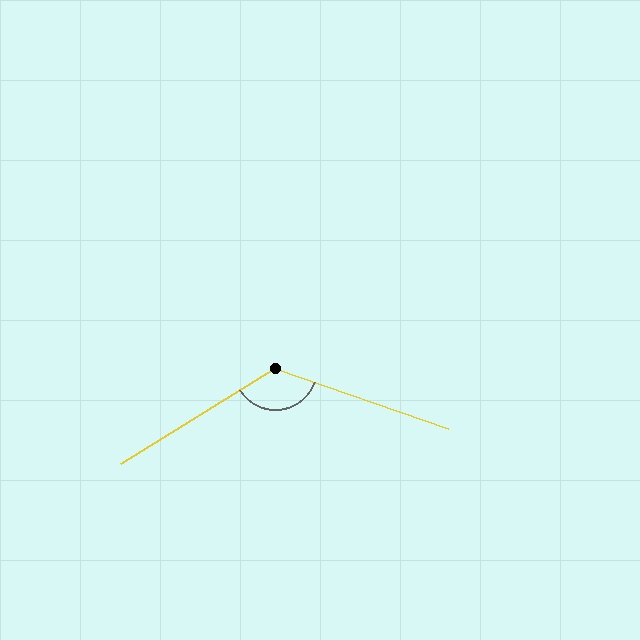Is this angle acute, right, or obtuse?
It is obtuse.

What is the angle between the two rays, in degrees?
Approximately 129 degrees.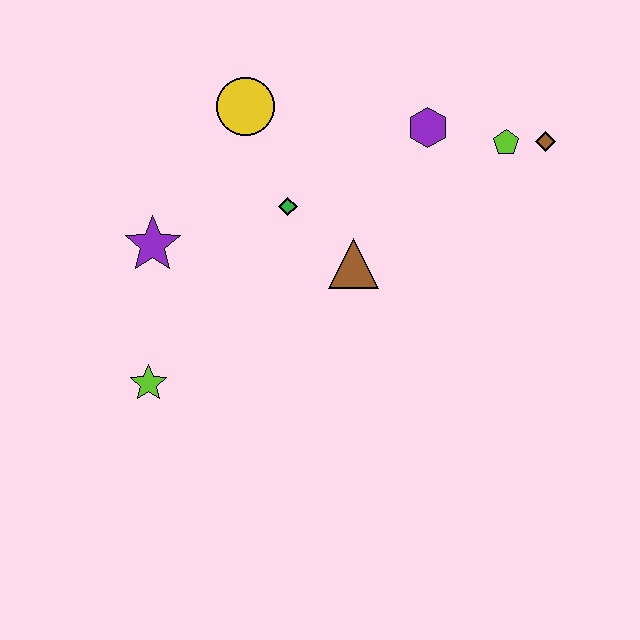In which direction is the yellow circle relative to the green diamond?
The yellow circle is above the green diamond.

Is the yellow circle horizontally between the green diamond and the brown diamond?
No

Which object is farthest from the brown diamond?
The lime star is farthest from the brown diamond.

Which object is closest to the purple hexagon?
The lime pentagon is closest to the purple hexagon.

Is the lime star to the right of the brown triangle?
No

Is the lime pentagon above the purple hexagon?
No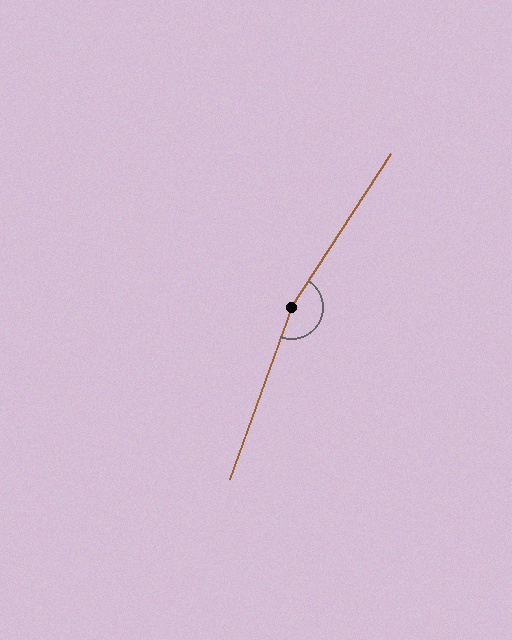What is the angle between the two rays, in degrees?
Approximately 167 degrees.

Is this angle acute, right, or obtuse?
It is obtuse.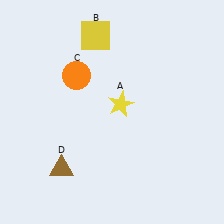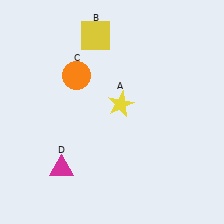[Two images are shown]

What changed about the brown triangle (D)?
In Image 1, D is brown. In Image 2, it changed to magenta.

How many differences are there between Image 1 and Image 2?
There is 1 difference between the two images.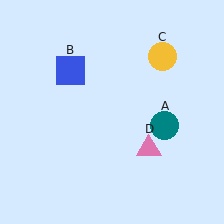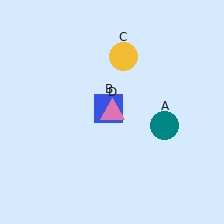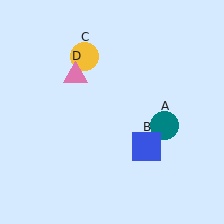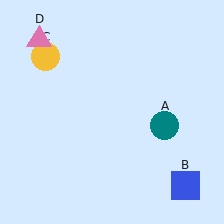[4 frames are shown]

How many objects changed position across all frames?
3 objects changed position: blue square (object B), yellow circle (object C), pink triangle (object D).